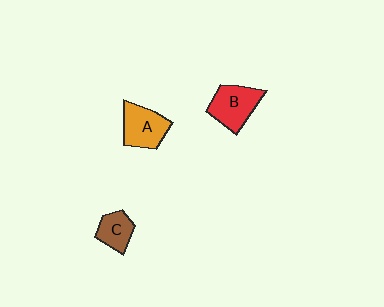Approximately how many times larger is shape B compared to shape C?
Approximately 1.6 times.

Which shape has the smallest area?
Shape C (brown).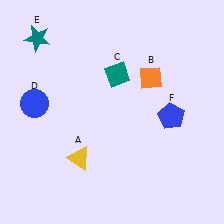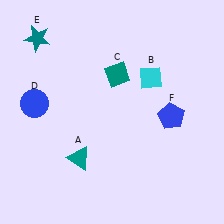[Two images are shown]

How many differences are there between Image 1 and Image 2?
There are 2 differences between the two images.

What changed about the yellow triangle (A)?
In Image 1, A is yellow. In Image 2, it changed to teal.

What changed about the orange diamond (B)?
In Image 1, B is orange. In Image 2, it changed to cyan.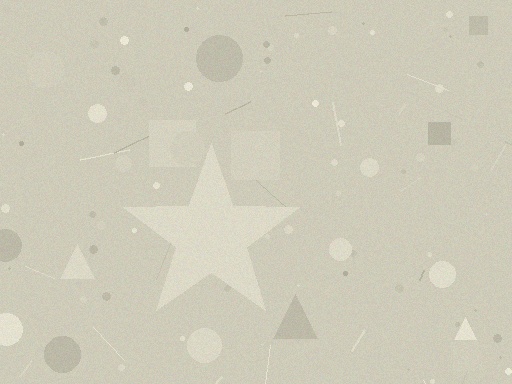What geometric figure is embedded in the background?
A star is embedded in the background.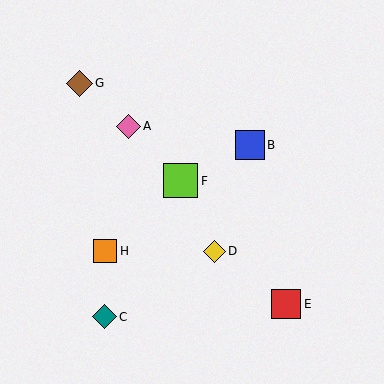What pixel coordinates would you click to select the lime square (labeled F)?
Click at (181, 181) to select the lime square F.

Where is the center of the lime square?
The center of the lime square is at (181, 181).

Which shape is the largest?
The lime square (labeled F) is the largest.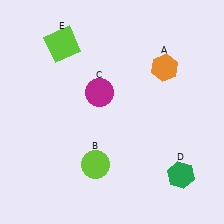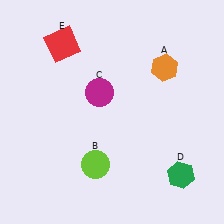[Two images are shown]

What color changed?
The square (E) changed from lime in Image 1 to red in Image 2.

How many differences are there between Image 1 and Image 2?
There is 1 difference between the two images.